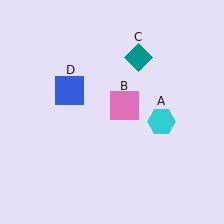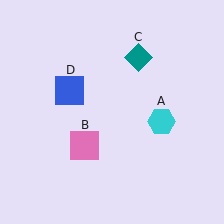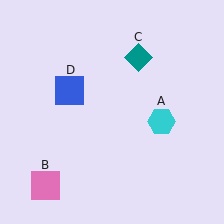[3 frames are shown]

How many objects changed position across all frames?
1 object changed position: pink square (object B).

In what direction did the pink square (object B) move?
The pink square (object B) moved down and to the left.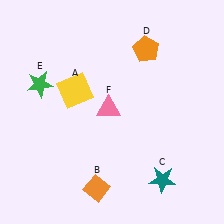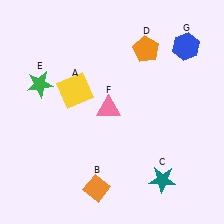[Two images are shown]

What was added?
A blue hexagon (G) was added in Image 2.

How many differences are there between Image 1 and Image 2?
There is 1 difference between the two images.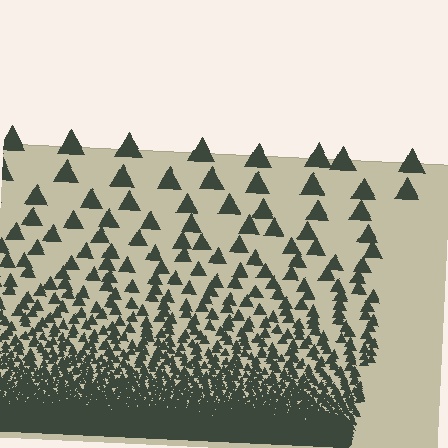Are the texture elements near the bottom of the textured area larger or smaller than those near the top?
Smaller. The gradient is inverted — elements near the bottom are smaller and denser.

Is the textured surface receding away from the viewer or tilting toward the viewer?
The surface appears to tilt toward the viewer. Texture elements get larger and sparser toward the top.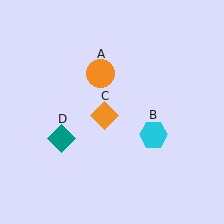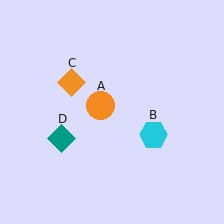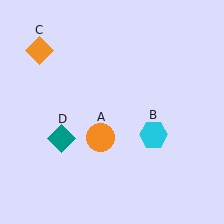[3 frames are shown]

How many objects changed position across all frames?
2 objects changed position: orange circle (object A), orange diamond (object C).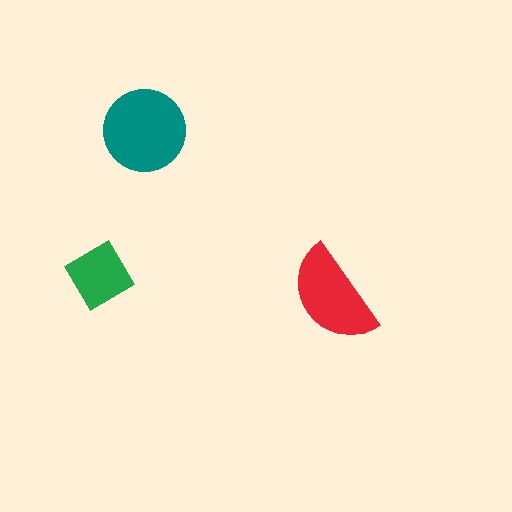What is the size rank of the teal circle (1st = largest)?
1st.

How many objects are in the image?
There are 3 objects in the image.